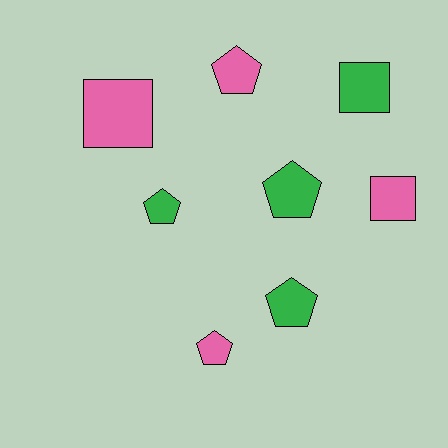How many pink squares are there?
There are 2 pink squares.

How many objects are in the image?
There are 8 objects.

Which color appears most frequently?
Green, with 4 objects.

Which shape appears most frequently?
Pentagon, with 5 objects.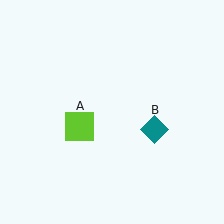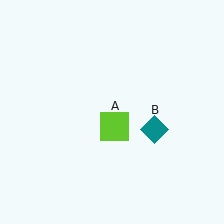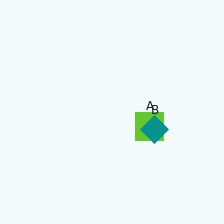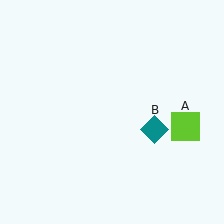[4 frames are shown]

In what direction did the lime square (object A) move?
The lime square (object A) moved right.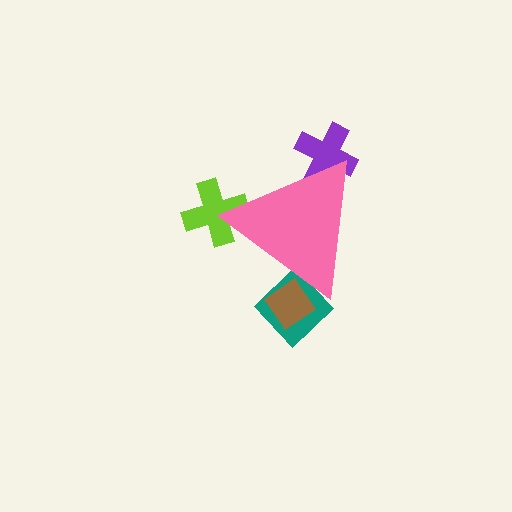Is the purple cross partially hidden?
Yes, the purple cross is partially hidden behind the pink triangle.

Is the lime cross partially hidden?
Yes, the lime cross is partially hidden behind the pink triangle.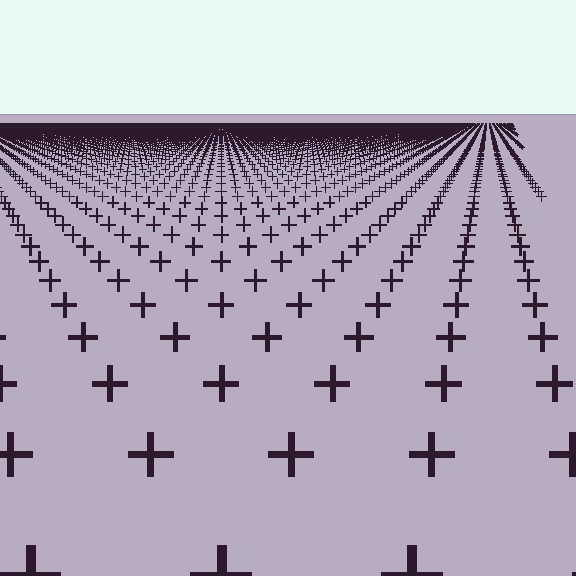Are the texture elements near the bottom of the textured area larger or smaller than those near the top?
Larger. Near the bottom, elements are closer to the viewer and appear at a bigger on-screen size.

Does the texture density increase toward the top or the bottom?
Density increases toward the top.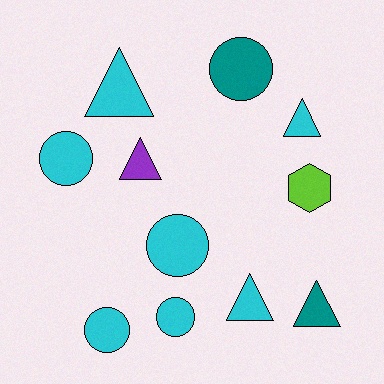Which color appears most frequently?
Cyan, with 7 objects.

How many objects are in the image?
There are 11 objects.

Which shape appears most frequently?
Circle, with 5 objects.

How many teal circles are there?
There is 1 teal circle.